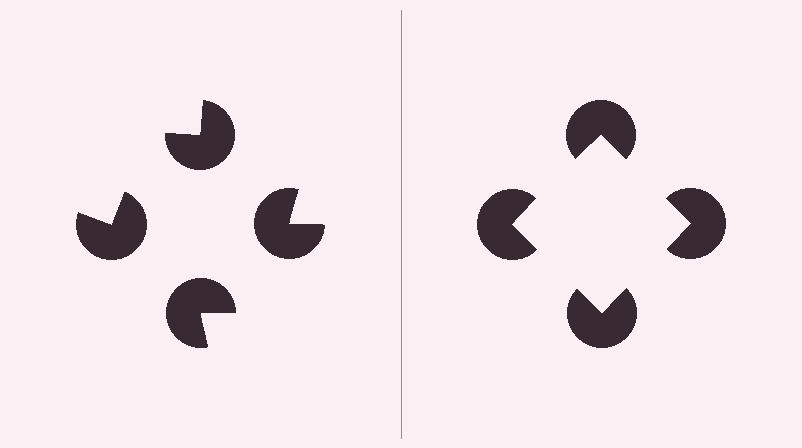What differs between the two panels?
The pac-man discs are positioned identically on both sides; only the wedge orientations differ. On the right they align to a square; on the left they are misaligned.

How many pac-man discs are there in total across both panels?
8 — 4 on each side.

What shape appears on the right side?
An illusory square.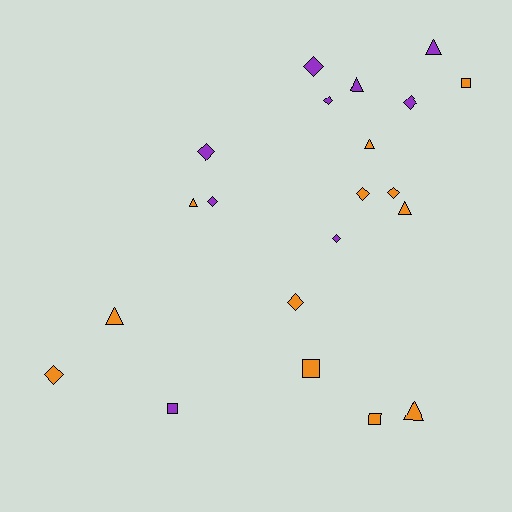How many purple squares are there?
There is 1 purple square.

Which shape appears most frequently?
Diamond, with 10 objects.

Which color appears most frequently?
Orange, with 12 objects.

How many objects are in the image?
There are 21 objects.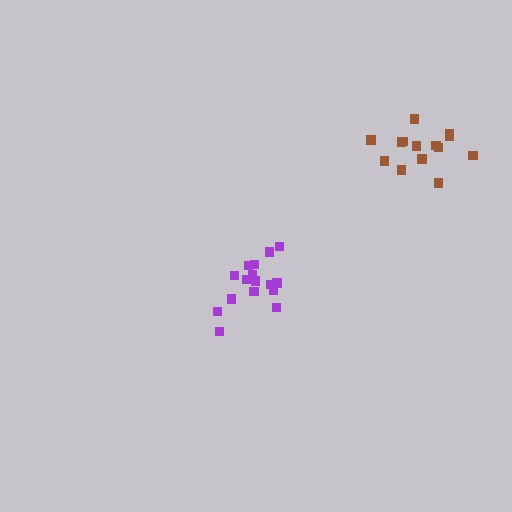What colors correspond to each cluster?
The clusters are colored: purple, brown.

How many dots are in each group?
Group 1: 16 dots, Group 2: 14 dots (30 total).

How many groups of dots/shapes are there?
There are 2 groups.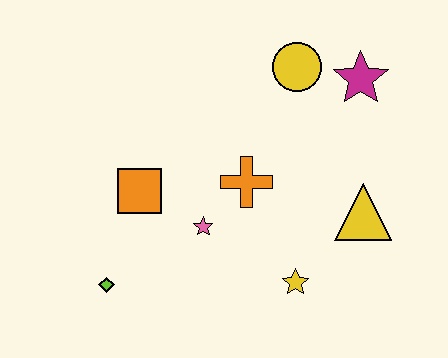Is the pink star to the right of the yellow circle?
No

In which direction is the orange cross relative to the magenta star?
The orange cross is to the left of the magenta star.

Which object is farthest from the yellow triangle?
The lime diamond is farthest from the yellow triangle.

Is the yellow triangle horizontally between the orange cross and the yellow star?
No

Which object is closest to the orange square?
The pink star is closest to the orange square.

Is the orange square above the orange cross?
No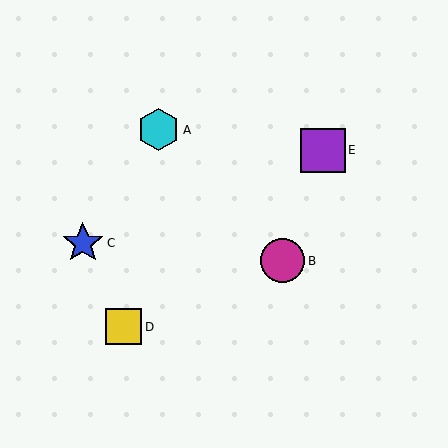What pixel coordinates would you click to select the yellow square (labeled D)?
Click at (124, 327) to select the yellow square D.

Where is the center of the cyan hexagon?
The center of the cyan hexagon is at (159, 130).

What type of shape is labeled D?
Shape D is a yellow square.